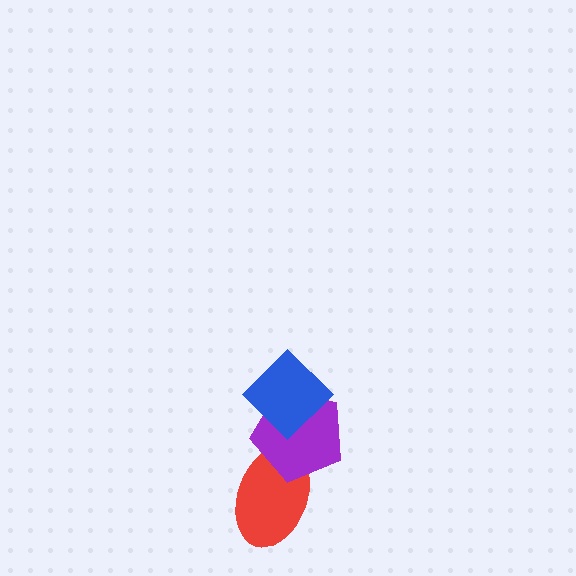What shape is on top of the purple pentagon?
The blue diamond is on top of the purple pentagon.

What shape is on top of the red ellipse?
The purple pentagon is on top of the red ellipse.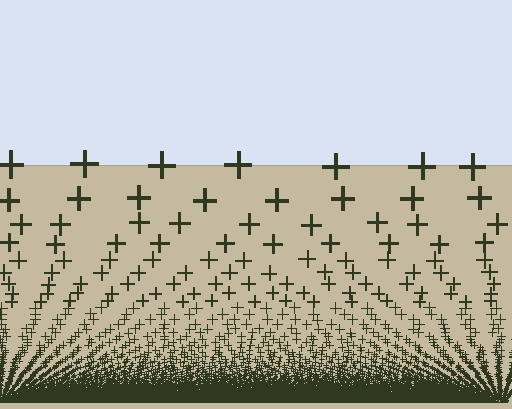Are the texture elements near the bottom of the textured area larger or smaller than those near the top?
Smaller. The gradient is inverted — elements near the bottom are smaller and denser.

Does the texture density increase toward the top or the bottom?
Density increases toward the bottom.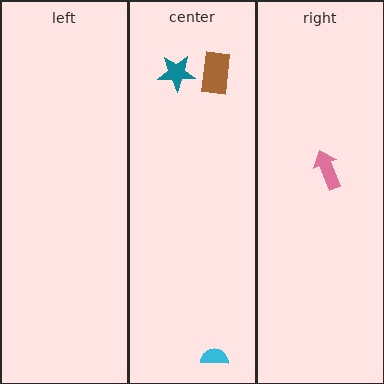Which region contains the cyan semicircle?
The center region.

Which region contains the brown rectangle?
The center region.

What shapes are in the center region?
The teal star, the cyan semicircle, the brown rectangle.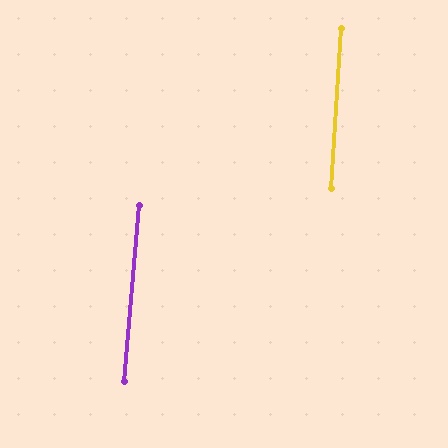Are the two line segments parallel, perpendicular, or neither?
Parallel — their directions differ by only 1.1°.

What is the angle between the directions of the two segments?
Approximately 1 degree.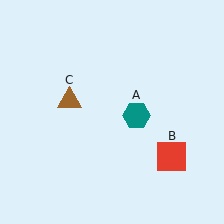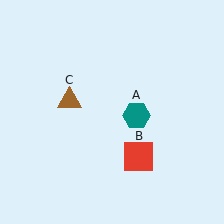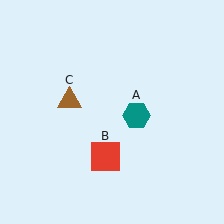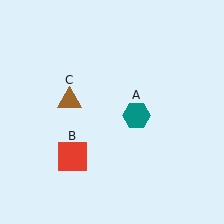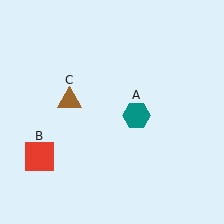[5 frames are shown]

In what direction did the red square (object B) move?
The red square (object B) moved left.